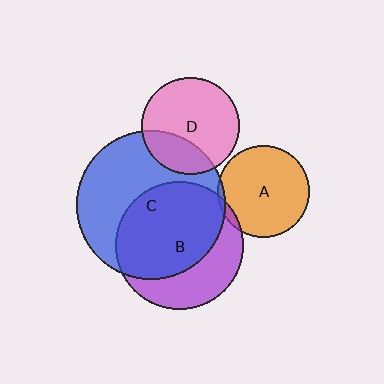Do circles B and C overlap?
Yes.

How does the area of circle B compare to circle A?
Approximately 1.9 times.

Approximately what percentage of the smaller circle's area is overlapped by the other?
Approximately 65%.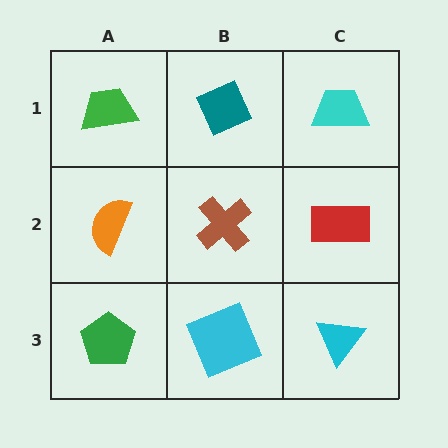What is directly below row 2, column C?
A cyan triangle.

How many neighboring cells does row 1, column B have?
3.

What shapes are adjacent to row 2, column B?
A teal diamond (row 1, column B), a cyan square (row 3, column B), an orange semicircle (row 2, column A), a red rectangle (row 2, column C).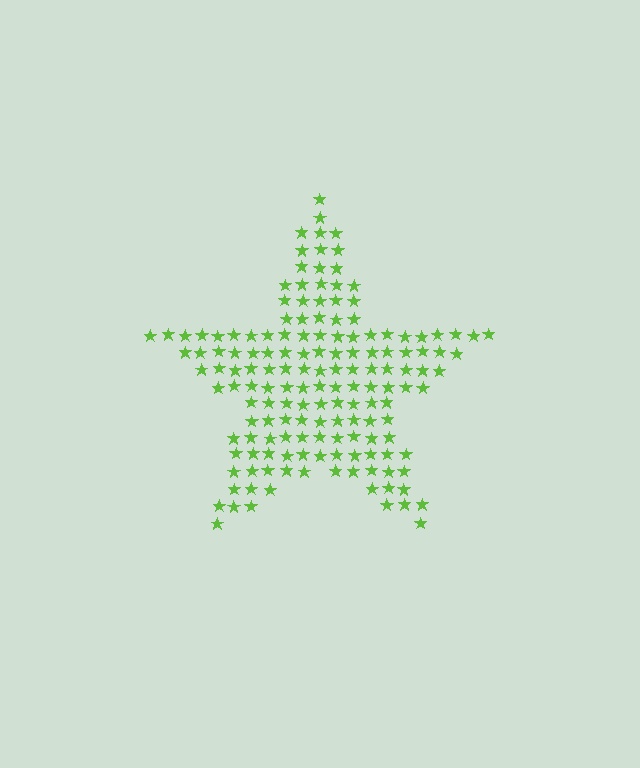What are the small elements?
The small elements are stars.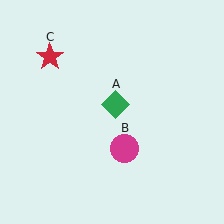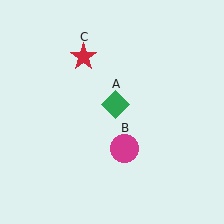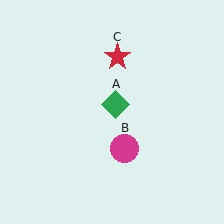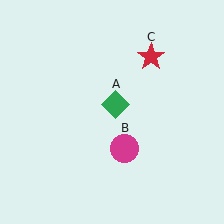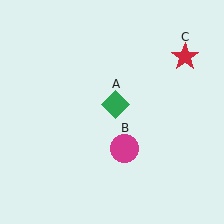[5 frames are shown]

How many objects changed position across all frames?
1 object changed position: red star (object C).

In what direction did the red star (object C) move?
The red star (object C) moved right.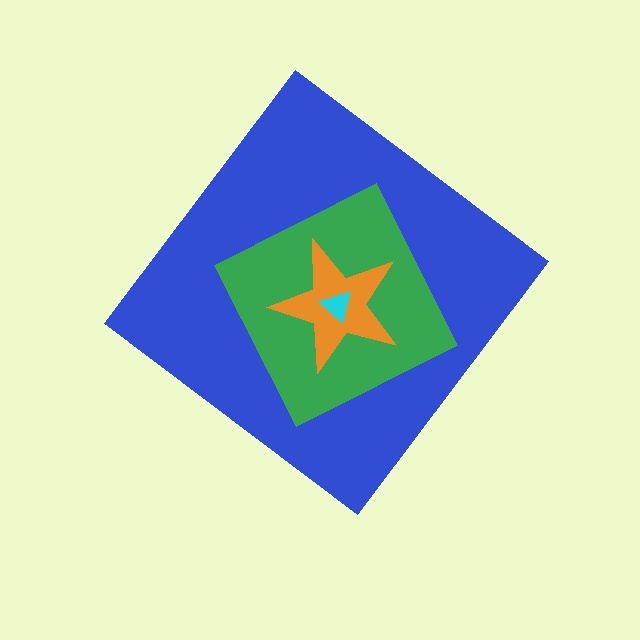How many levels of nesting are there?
4.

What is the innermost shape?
The cyan triangle.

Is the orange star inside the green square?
Yes.